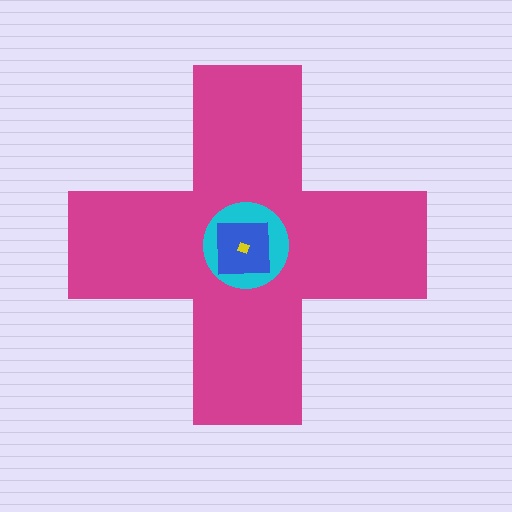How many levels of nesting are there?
4.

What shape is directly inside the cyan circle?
The blue square.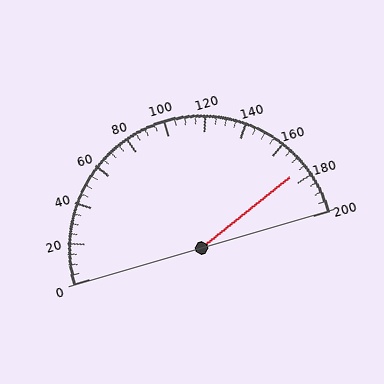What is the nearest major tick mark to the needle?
The nearest major tick mark is 180.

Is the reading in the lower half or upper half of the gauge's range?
The reading is in the upper half of the range (0 to 200).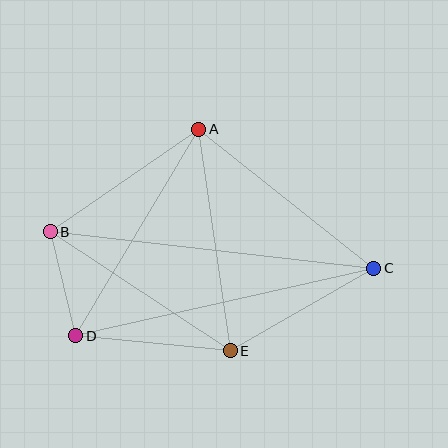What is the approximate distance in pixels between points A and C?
The distance between A and C is approximately 224 pixels.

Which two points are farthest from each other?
Points B and C are farthest from each other.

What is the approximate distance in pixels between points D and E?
The distance between D and E is approximately 155 pixels.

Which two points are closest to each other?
Points B and D are closest to each other.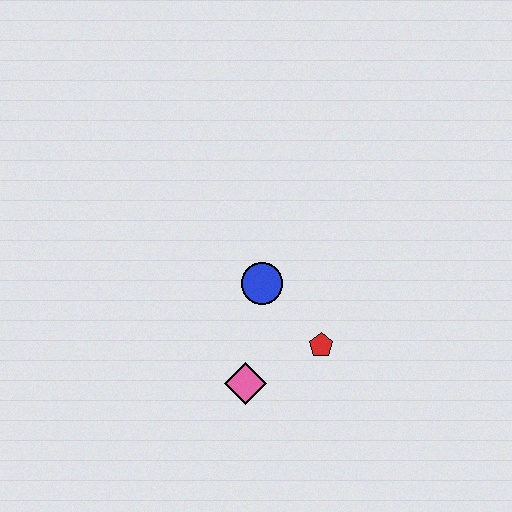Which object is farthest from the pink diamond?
The blue circle is farthest from the pink diamond.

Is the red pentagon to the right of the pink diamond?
Yes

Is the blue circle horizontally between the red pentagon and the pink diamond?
Yes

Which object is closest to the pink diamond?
The red pentagon is closest to the pink diamond.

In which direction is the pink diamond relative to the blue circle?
The pink diamond is below the blue circle.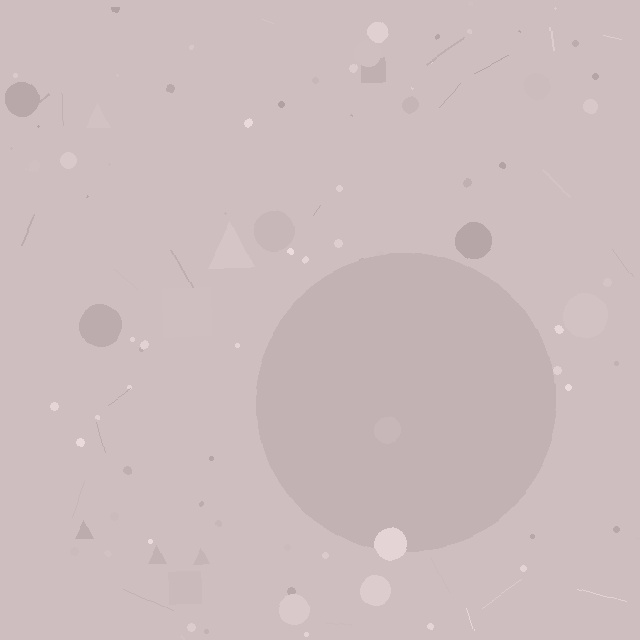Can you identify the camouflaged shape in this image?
The camouflaged shape is a circle.